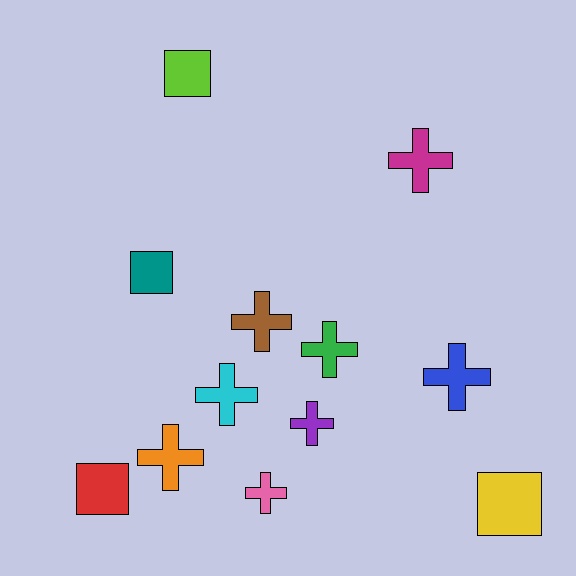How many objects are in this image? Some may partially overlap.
There are 12 objects.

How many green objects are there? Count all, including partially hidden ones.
There is 1 green object.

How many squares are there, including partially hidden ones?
There are 4 squares.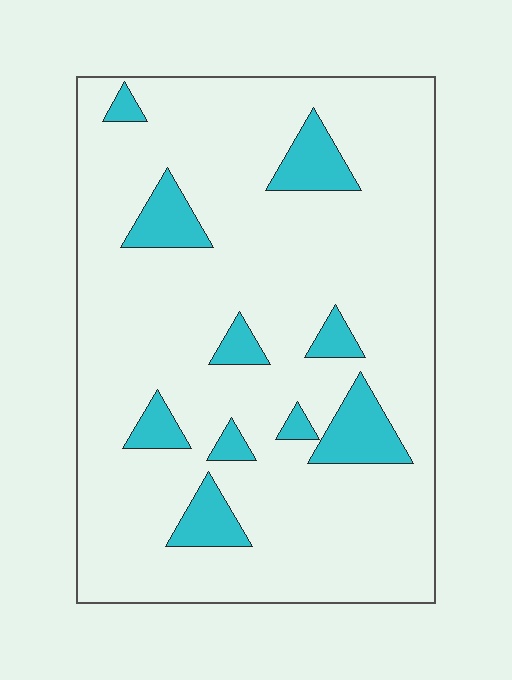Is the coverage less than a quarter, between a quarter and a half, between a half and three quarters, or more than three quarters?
Less than a quarter.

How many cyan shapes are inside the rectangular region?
10.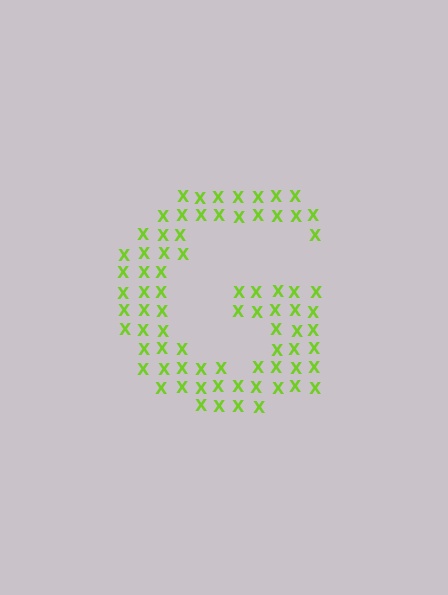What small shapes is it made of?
It is made of small letter X's.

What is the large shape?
The large shape is the letter G.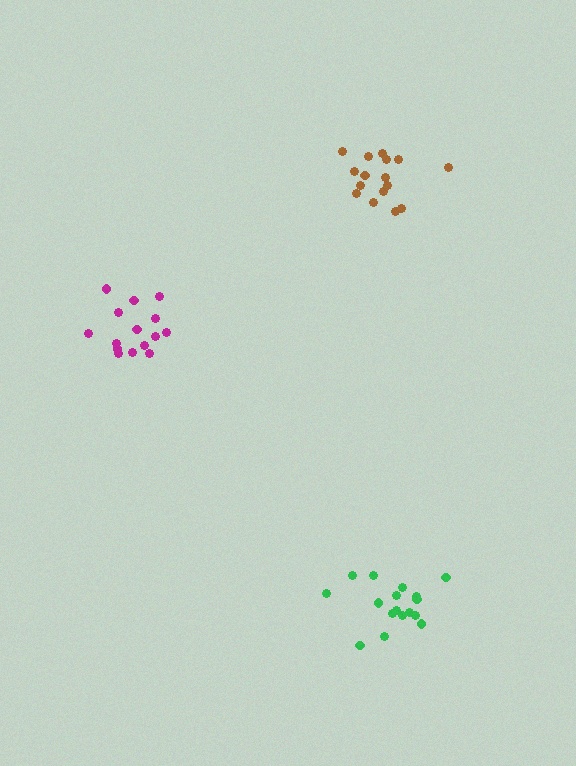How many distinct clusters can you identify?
There are 3 distinct clusters.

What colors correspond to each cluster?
The clusters are colored: green, brown, magenta.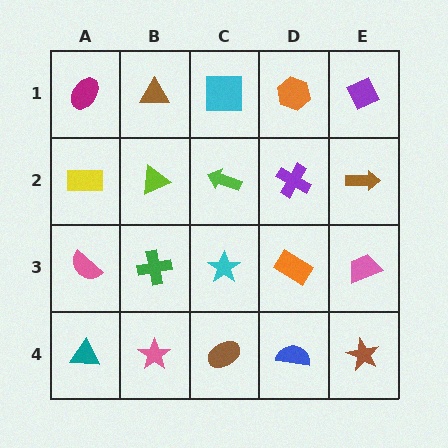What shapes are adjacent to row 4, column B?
A green cross (row 3, column B), a teal triangle (row 4, column A), a brown ellipse (row 4, column C).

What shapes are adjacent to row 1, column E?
A brown arrow (row 2, column E), an orange hexagon (row 1, column D).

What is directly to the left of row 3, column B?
A pink semicircle.